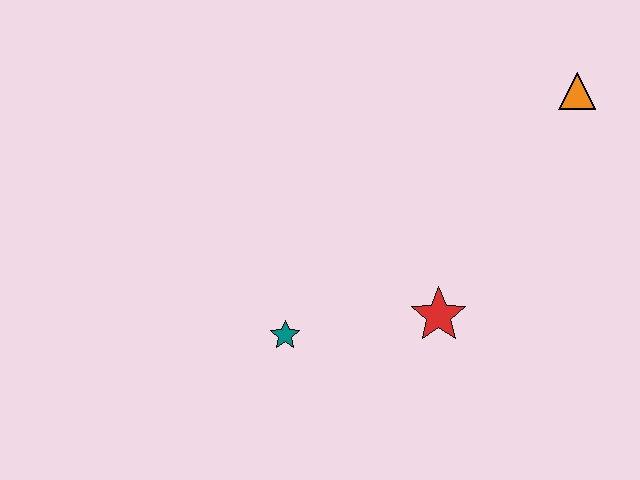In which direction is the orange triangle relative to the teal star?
The orange triangle is to the right of the teal star.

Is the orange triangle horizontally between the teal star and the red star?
No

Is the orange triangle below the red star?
No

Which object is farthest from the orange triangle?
The teal star is farthest from the orange triangle.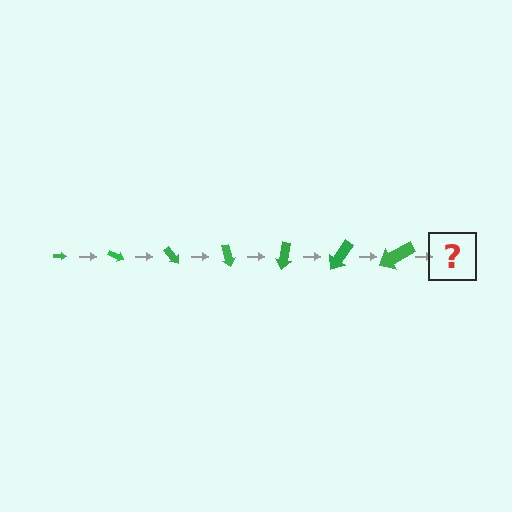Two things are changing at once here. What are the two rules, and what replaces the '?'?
The two rules are that the arrow grows larger each step and it rotates 25 degrees each step. The '?' should be an arrow, larger than the previous one and rotated 175 degrees from the start.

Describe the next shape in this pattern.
It should be an arrow, larger than the previous one and rotated 175 degrees from the start.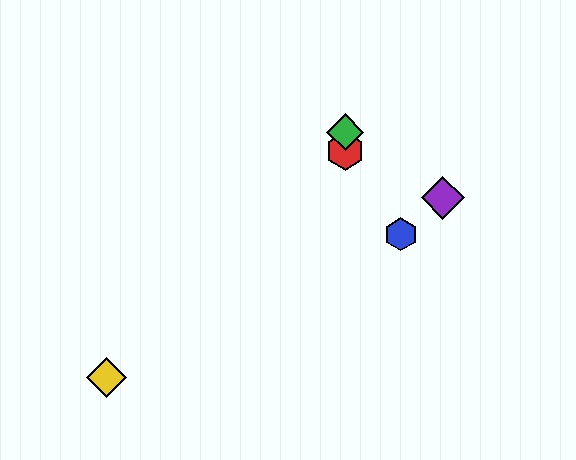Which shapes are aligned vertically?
The red hexagon, the green diamond are aligned vertically.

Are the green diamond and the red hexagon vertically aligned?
Yes, both are at x≈345.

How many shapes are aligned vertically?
2 shapes (the red hexagon, the green diamond) are aligned vertically.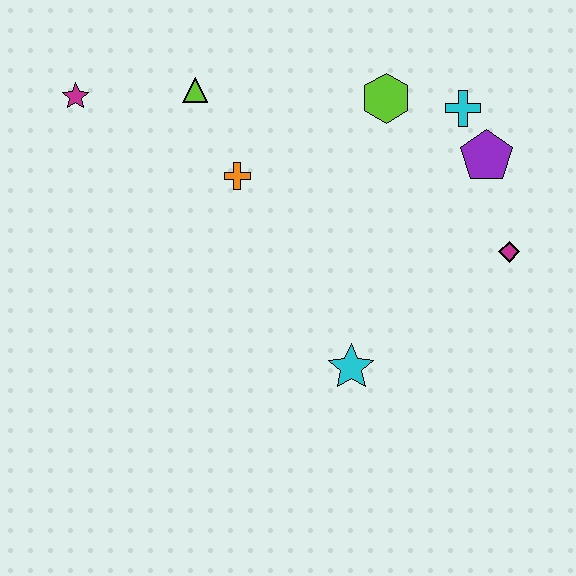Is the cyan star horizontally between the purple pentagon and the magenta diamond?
No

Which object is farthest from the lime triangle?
The magenta diamond is farthest from the lime triangle.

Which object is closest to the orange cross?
The lime triangle is closest to the orange cross.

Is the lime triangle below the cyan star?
No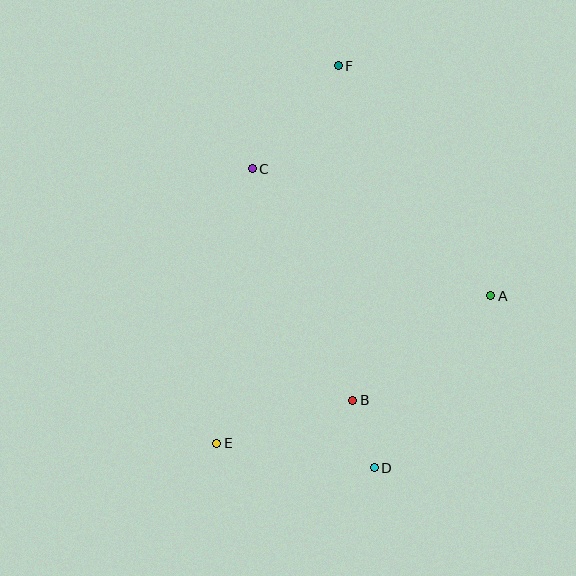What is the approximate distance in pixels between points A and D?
The distance between A and D is approximately 208 pixels.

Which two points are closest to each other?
Points B and D are closest to each other.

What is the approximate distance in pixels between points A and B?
The distance between A and B is approximately 173 pixels.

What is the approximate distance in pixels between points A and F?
The distance between A and F is approximately 276 pixels.